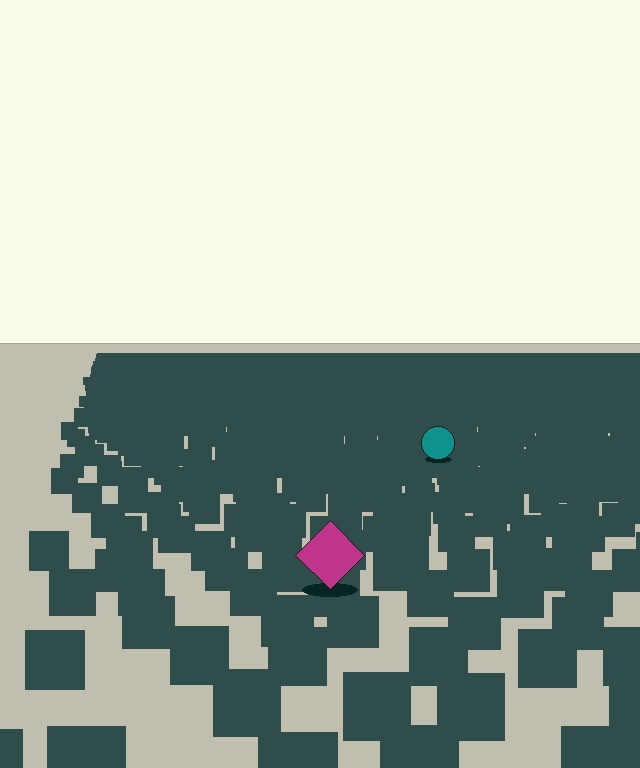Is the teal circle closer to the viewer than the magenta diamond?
No. The magenta diamond is closer — you can tell from the texture gradient: the ground texture is coarser near it.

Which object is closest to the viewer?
The magenta diamond is closest. The texture marks near it are larger and more spread out.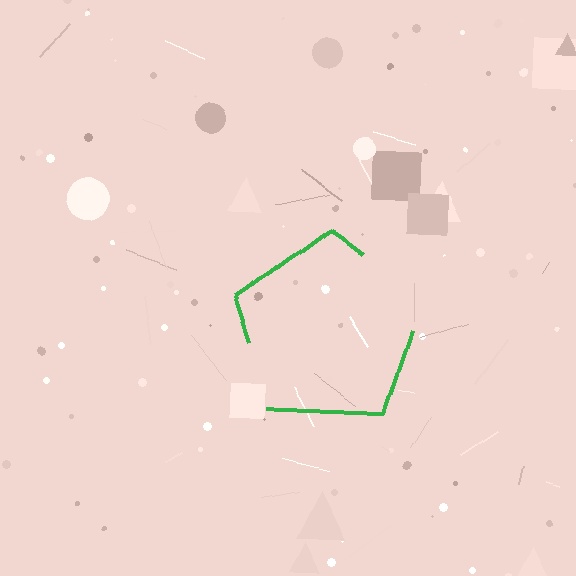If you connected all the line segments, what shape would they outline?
They would outline a pentagon.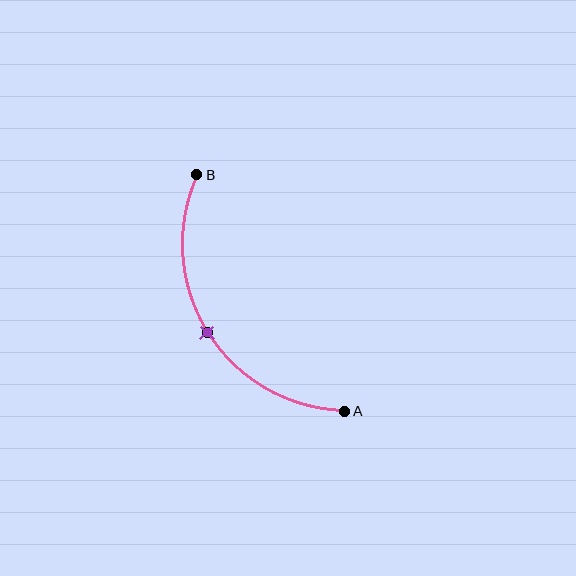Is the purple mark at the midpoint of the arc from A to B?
Yes. The purple mark lies on the arc at equal arc-length from both A and B — it is the arc midpoint.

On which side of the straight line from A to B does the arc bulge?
The arc bulges to the left of the straight line connecting A and B.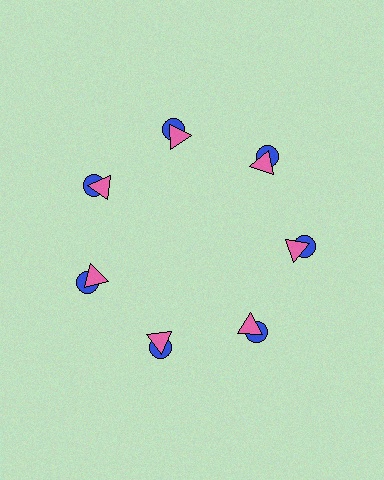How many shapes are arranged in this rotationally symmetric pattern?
There are 14 shapes, arranged in 7 groups of 2.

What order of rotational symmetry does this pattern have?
This pattern has 7-fold rotational symmetry.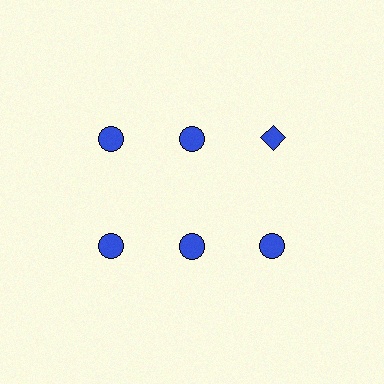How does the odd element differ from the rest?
It has a different shape: diamond instead of circle.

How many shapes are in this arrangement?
There are 6 shapes arranged in a grid pattern.